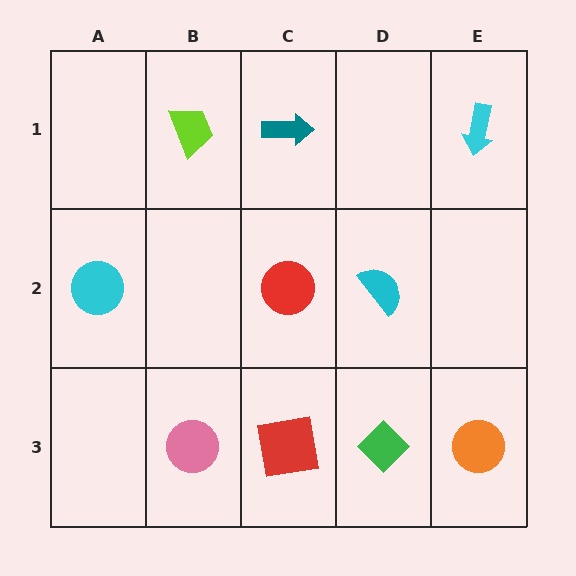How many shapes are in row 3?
4 shapes.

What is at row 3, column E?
An orange circle.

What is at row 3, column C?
A red square.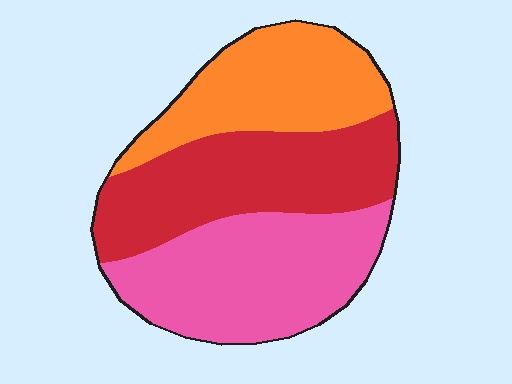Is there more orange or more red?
Red.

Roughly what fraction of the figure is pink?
Pink takes up between a third and a half of the figure.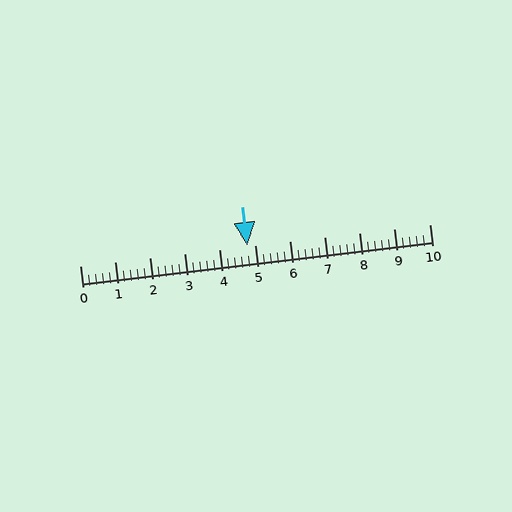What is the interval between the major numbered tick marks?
The major tick marks are spaced 1 units apart.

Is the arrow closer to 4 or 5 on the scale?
The arrow is closer to 5.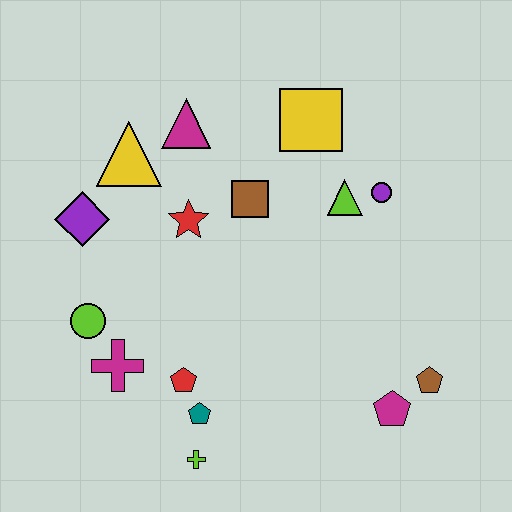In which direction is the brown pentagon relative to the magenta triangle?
The brown pentagon is below the magenta triangle.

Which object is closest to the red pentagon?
The teal pentagon is closest to the red pentagon.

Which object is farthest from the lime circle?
The brown pentagon is farthest from the lime circle.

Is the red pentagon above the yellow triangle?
No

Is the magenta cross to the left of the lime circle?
No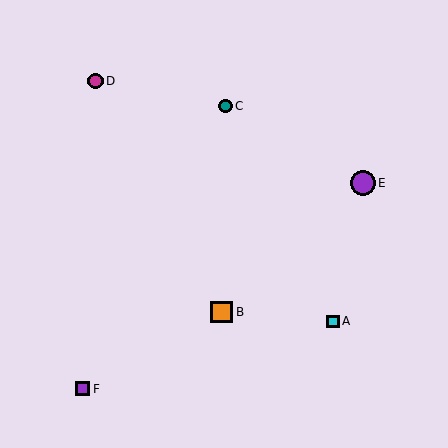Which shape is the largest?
The purple circle (labeled E) is the largest.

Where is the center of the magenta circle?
The center of the magenta circle is at (96, 81).